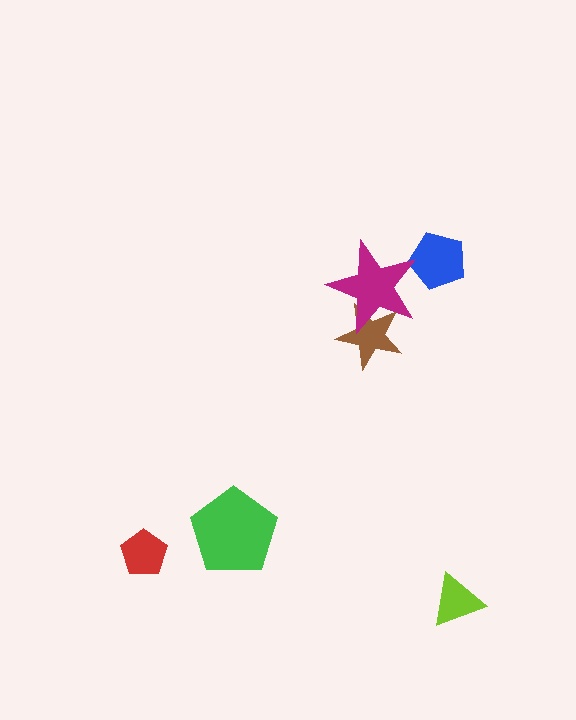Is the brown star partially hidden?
Yes, it is partially covered by another shape.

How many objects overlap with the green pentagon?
0 objects overlap with the green pentagon.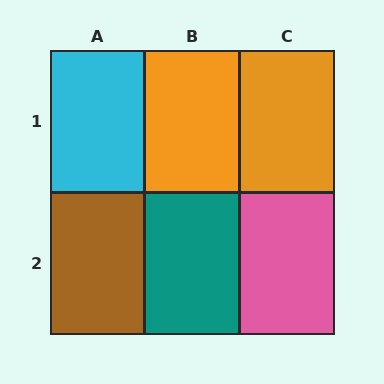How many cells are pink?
1 cell is pink.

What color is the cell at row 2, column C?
Pink.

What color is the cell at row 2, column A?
Brown.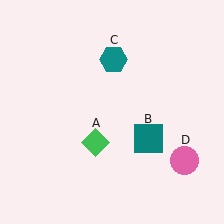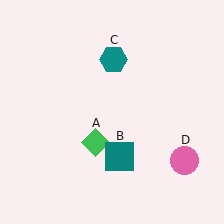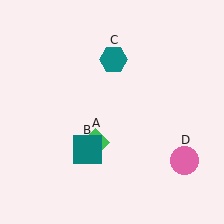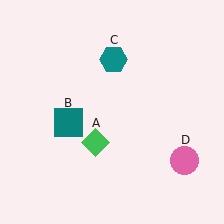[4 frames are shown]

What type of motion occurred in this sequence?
The teal square (object B) rotated clockwise around the center of the scene.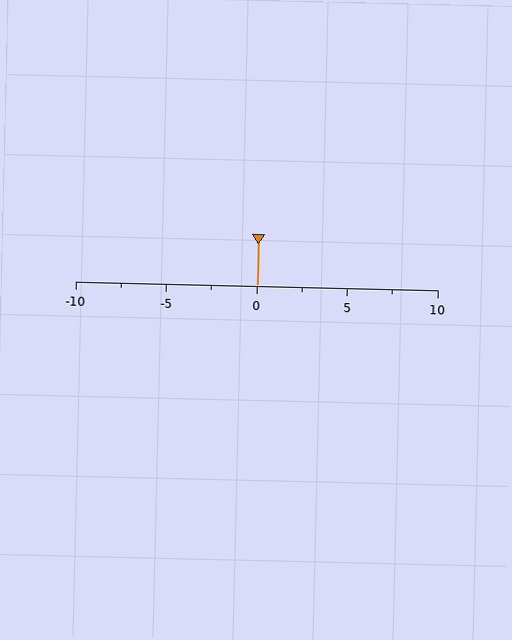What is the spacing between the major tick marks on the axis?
The major ticks are spaced 5 apart.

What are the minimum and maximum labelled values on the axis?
The axis runs from -10 to 10.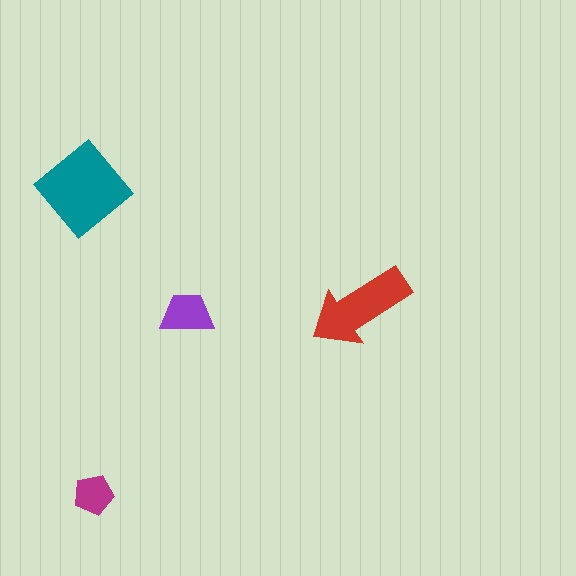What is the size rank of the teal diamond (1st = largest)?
1st.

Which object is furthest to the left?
The teal diamond is leftmost.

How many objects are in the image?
There are 4 objects in the image.